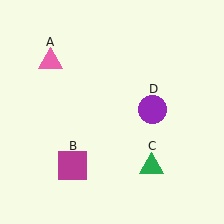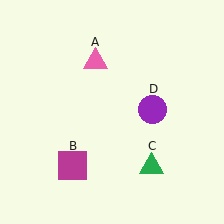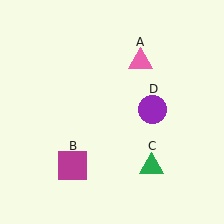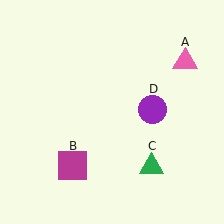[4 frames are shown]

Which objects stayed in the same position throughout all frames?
Magenta square (object B) and green triangle (object C) and purple circle (object D) remained stationary.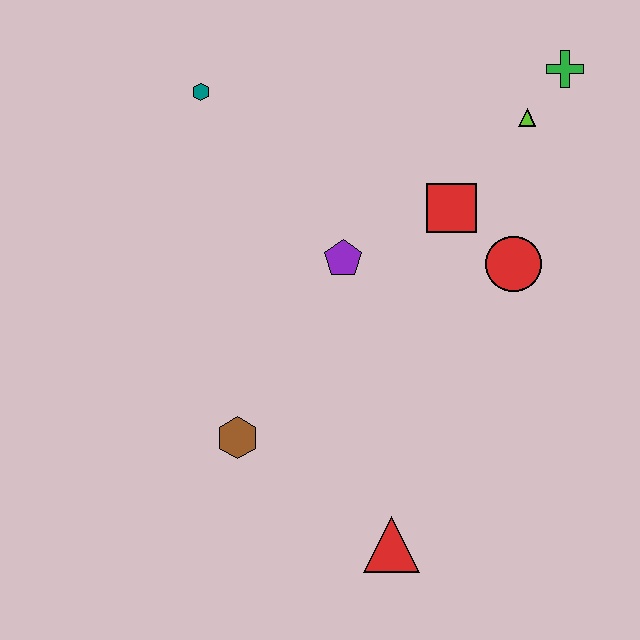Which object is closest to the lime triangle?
The green cross is closest to the lime triangle.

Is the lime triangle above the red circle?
Yes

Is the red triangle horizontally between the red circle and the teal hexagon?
Yes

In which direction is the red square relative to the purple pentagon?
The red square is to the right of the purple pentagon.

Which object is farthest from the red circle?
The teal hexagon is farthest from the red circle.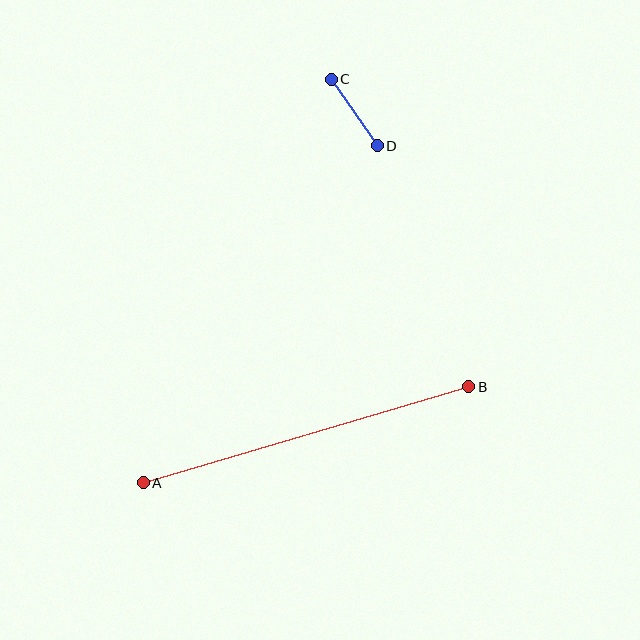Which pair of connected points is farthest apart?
Points A and B are farthest apart.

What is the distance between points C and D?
The distance is approximately 81 pixels.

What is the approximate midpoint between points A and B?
The midpoint is at approximately (306, 435) pixels.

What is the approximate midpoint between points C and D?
The midpoint is at approximately (354, 112) pixels.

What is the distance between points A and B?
The distance is approximately 340 pixels.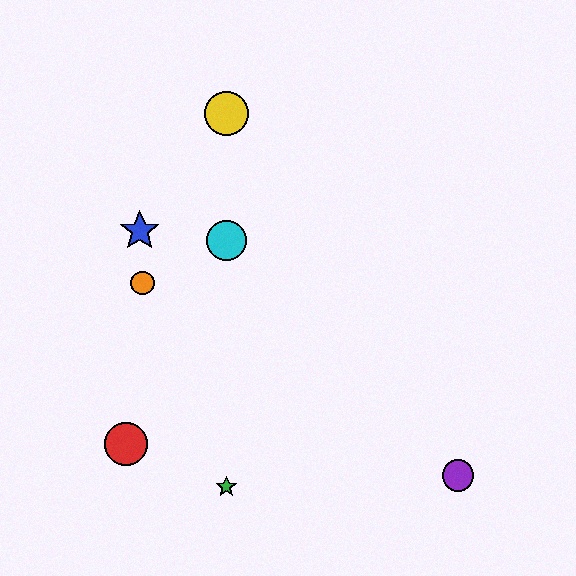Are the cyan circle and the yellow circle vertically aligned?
Yes, both are at x≈226.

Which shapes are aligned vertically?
The green star, the yellow circle, the cyan circle are aligned vertically.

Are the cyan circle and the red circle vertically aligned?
No, the cyan circle is at x≈226 and the red circle is at x≈126.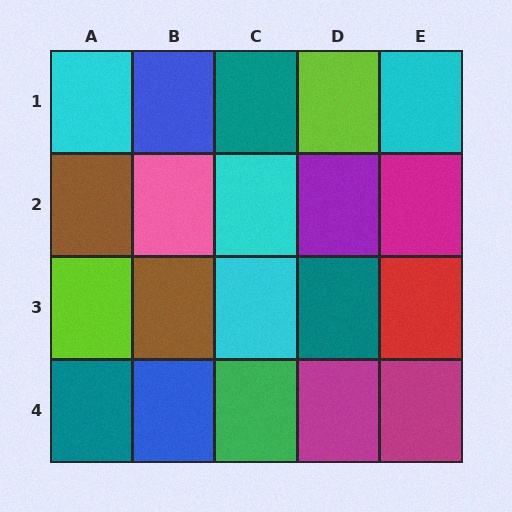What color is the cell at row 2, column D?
Purple.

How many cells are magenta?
3 cells are magenta.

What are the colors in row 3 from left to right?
Lime, brown, cyan, teal, red.